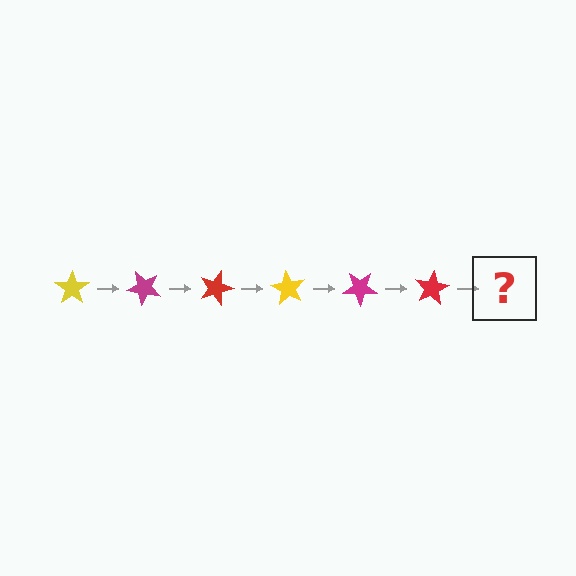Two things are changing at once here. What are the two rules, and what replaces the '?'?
The two rules are that it rotates 45 degrees each step and the color cycles through yellow, magenta, and red. The '?' should be a yellow star, rotated 270 degrees from the start.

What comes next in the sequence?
The next element should be a yellow star, rotated 270 degrees from the start.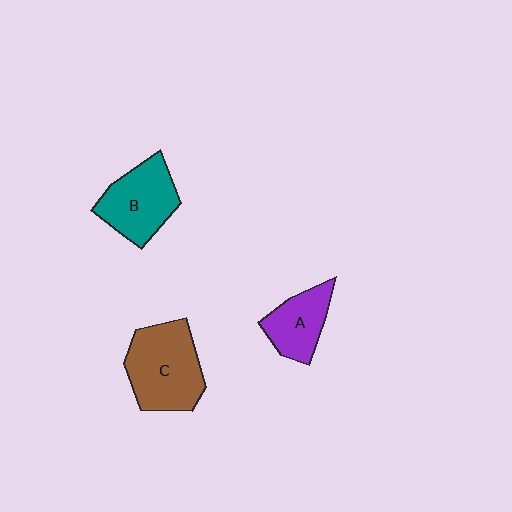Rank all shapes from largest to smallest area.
From largest to smallest: C (brown), B (teal), A (purple).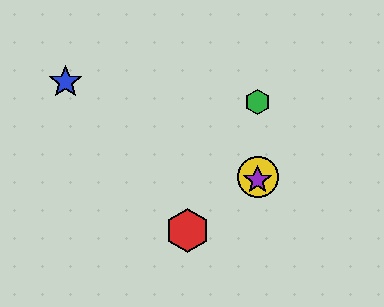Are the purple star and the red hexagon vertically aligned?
No, the purple star is at x≈258 and the red hexagon is at x≈187.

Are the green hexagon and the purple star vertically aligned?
Yes, both are at x≈258.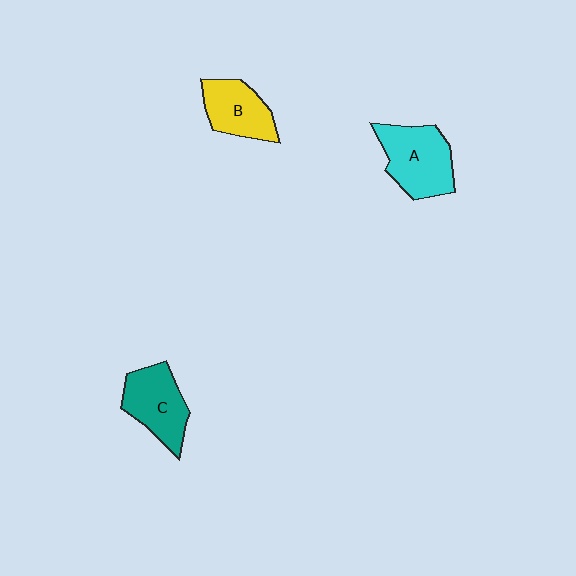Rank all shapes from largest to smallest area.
From largest to smallest: A (cyan), C (teal), B (yellow).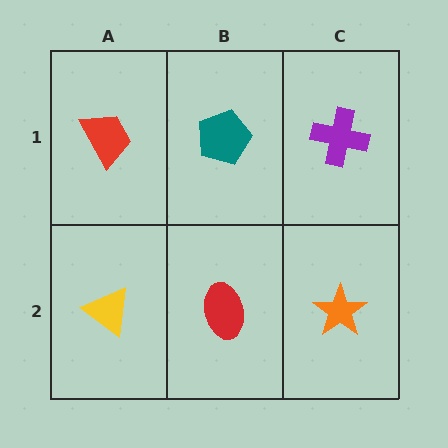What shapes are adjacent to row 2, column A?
A red trapezoid (row 1, column A), a red ellipse (row 2, column B).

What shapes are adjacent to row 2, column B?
A teal pentagon (row 1, column B), a yellow triangle (row 2, column A), an orange star (row 2, column C).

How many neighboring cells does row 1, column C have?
2.